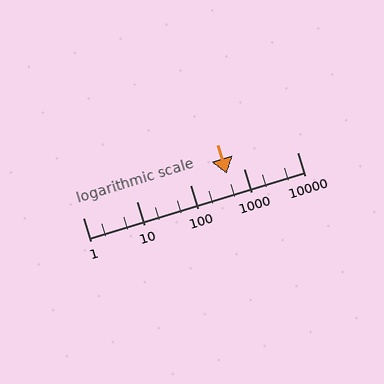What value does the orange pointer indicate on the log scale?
The pointer indicates approximately 490.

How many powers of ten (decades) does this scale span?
The scale spans 4 decades, from 1 to 10000.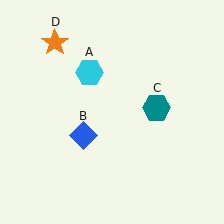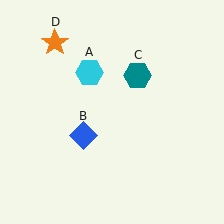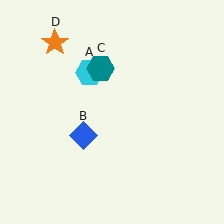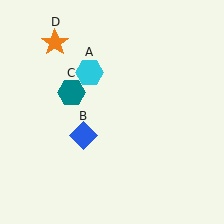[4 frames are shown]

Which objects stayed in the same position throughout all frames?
Cyan hexagon (object A) and blue diamond (object B) and orange star (object D) remained stationary.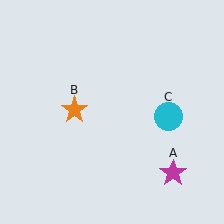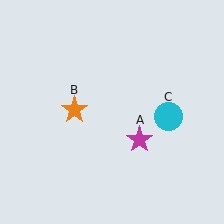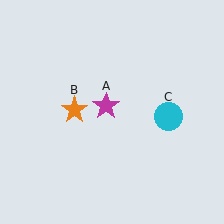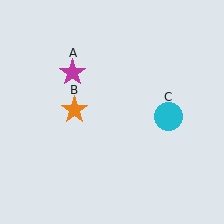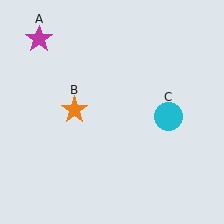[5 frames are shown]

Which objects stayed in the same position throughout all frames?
Orange star (object B) and cyan circle (object C) remained stationary.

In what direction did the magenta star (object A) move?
The magenta star (object A) moved up and to the left.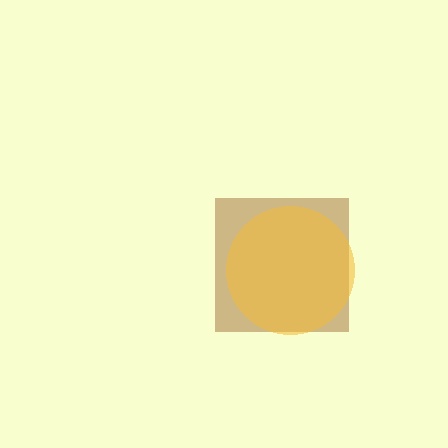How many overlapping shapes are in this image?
There are 2 overlapping shapes in the image.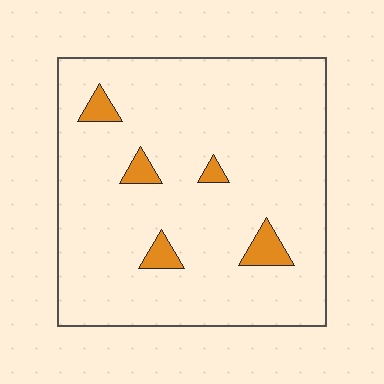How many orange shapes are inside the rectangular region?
5.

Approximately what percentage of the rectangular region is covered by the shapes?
Approximately 5%.